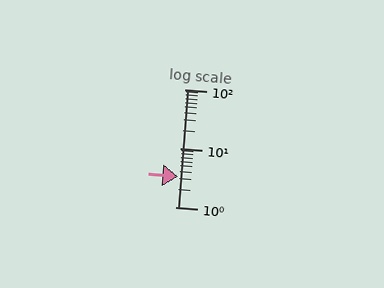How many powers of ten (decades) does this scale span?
The scale spans 2 decades, from 1 to 100.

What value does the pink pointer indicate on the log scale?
The pointer indicates approximately 3.3.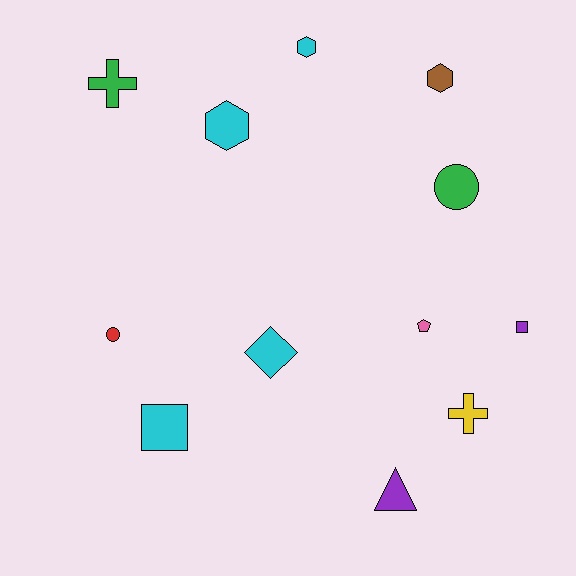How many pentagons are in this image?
There is 1 pentagon.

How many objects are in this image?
There are 12 objects.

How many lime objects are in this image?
There are no lime objects.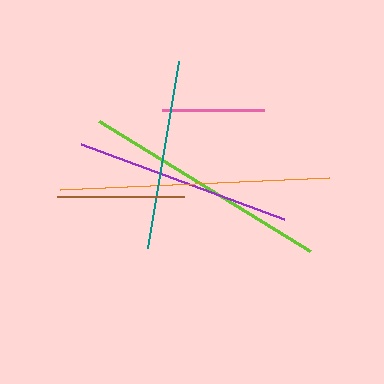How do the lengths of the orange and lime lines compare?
The orange and lime lines are approximately the same length.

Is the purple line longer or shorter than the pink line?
The purple line is longer than the pink line.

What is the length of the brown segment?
The brown segment is approximately 127 pixels long.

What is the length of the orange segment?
The orange segment is approximately 269 pixels long.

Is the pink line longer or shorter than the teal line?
The teal line is longer than the pink line.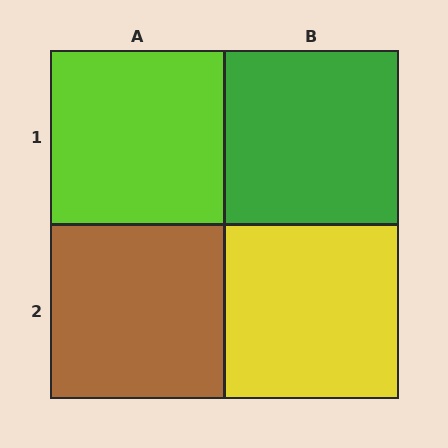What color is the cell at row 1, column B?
Green.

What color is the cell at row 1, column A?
Lime.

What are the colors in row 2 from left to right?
Brown, yellow.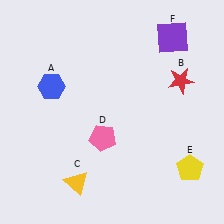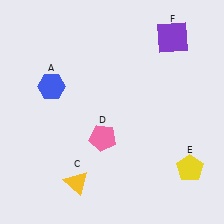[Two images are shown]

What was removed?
The red star (B) was removed in Image 2.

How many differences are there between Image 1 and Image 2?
There is 1 difference between the two images.